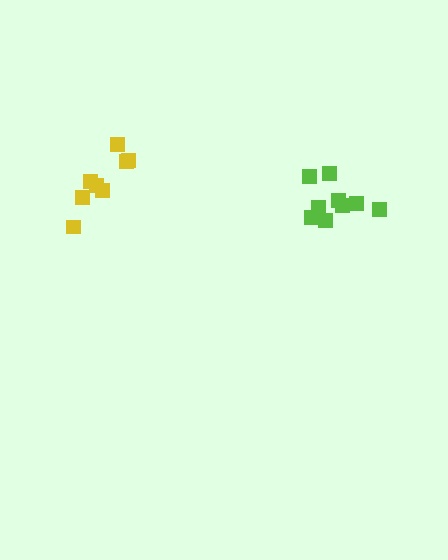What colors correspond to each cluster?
The clusters are colored: yellow, lime.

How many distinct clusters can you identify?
There are 2 distinct clusters.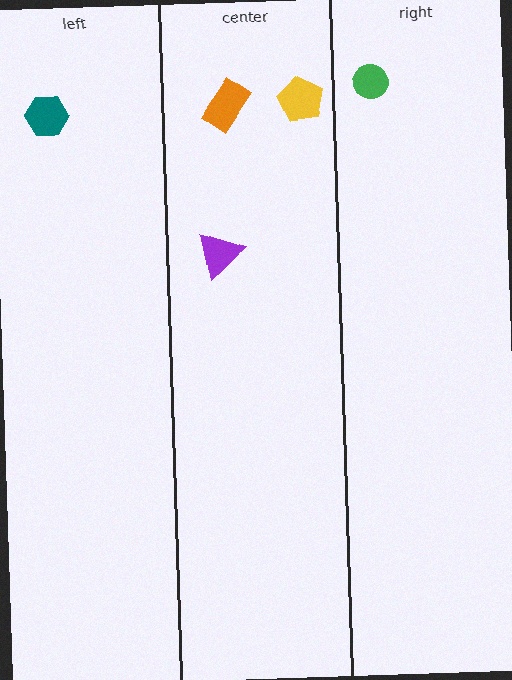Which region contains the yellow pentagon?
The center region.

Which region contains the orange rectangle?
The center region.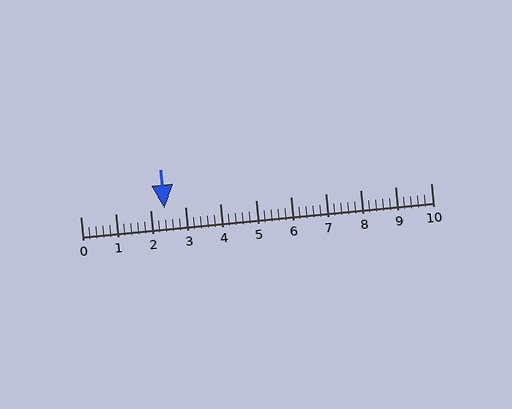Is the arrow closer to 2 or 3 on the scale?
The arrow is closer to 2.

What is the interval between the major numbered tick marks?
The major tick marks are spaced 1 units apart.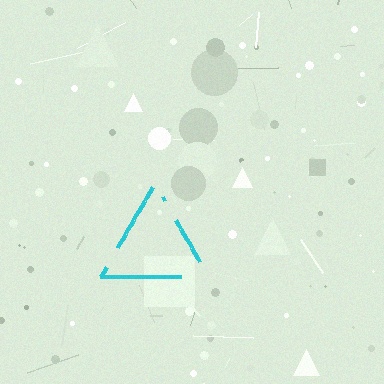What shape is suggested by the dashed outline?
The dashed outline suggests a triangle.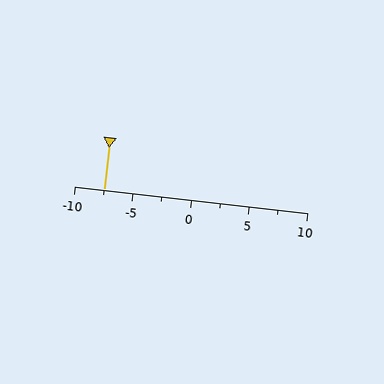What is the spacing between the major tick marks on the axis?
The major ticks are spaced 5 apart.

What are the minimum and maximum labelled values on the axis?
The axis runs from -10 to 10.